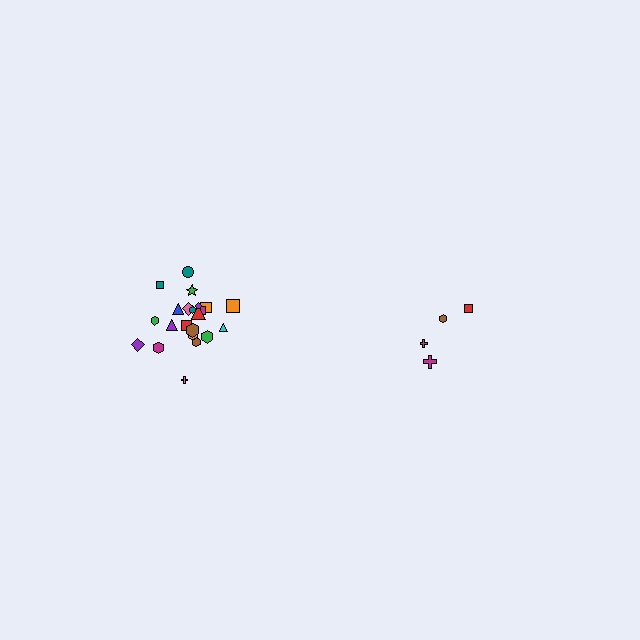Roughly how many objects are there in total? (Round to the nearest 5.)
Roughly 25 objects in total.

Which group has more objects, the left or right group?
The left group.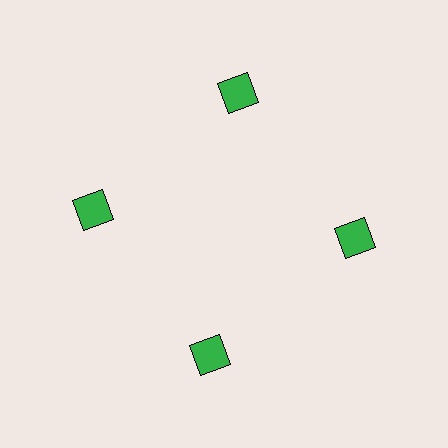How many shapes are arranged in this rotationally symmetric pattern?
There are 4 shapes, arranged in 4 groups of 1.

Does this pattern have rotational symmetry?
Yes, this pattern has 4-fold rotational symmetry. It looks the same after rotating 90 degrees around the center.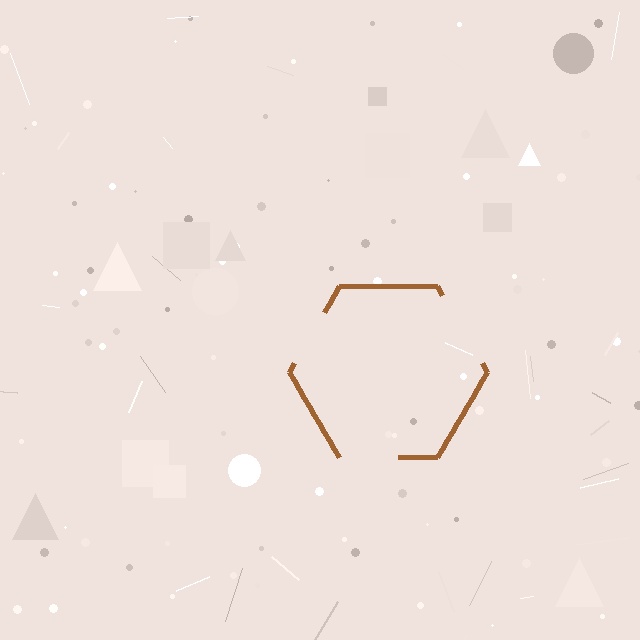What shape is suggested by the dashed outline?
The dashed outline suggests a hexagon.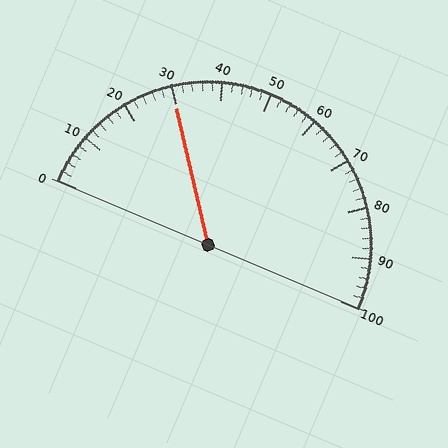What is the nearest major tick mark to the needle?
The nearest major tick mark is 30.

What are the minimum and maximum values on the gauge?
The gauge ranges from 0 to 100.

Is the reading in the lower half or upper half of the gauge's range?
The reading is in the lower half of the range (0 to 100).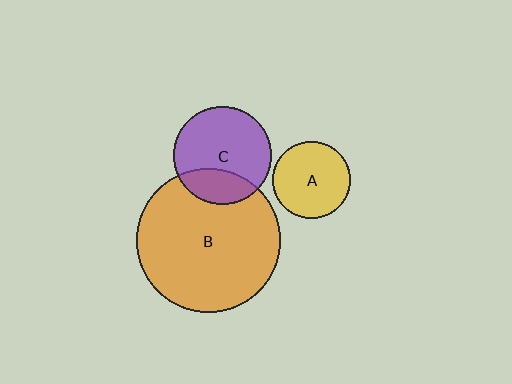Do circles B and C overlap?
Yes.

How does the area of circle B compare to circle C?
Approximately 2.1 times.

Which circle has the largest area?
Circle B (orange).